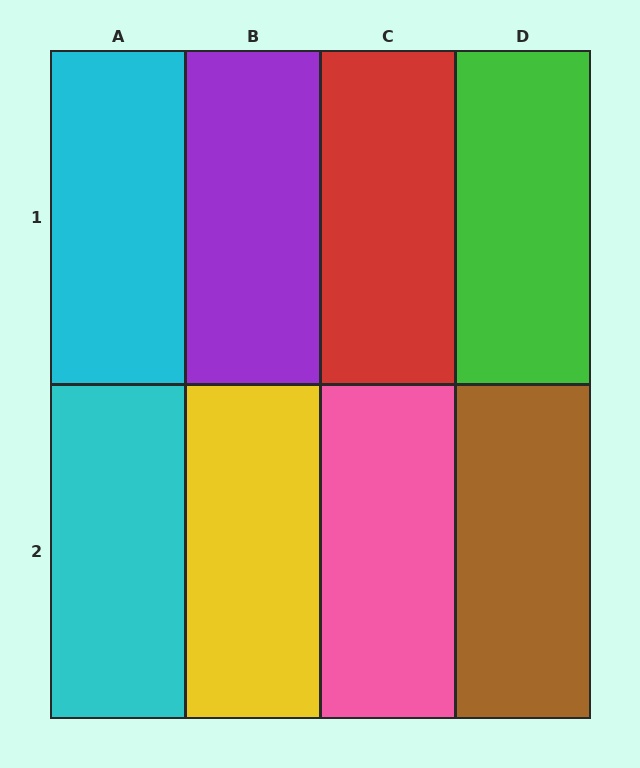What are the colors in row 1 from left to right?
Cyan, purple, red, green.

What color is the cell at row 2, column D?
Brown.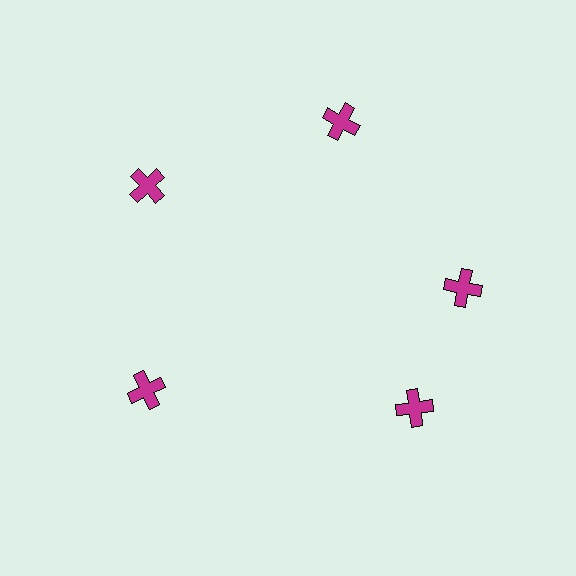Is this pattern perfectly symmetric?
No. The 5 magenta crosses are arranged in a ring, but one element near the 5 o'clock position is rotated out of alignment along the ring, breaking the 5-fold rotational symmetry.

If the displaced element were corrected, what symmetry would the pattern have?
It would have 5-fold rotational symmetry — the pattern would map onto itself every 72 degrees.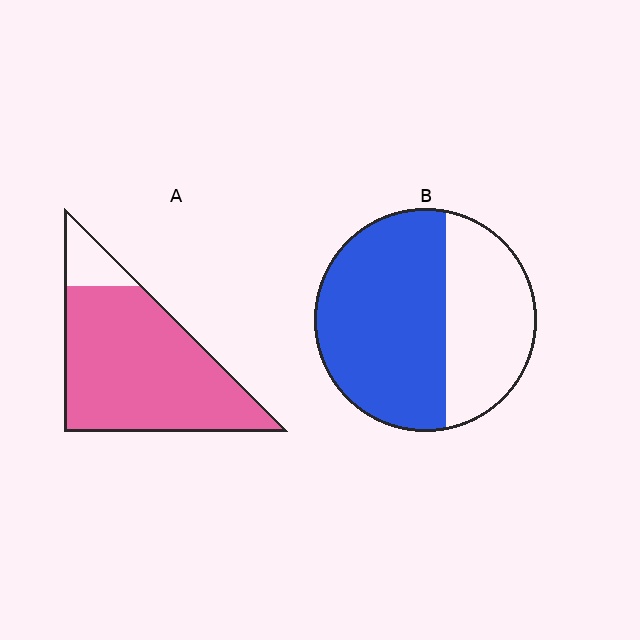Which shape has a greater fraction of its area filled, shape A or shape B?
Shape A.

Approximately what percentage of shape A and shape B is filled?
A is approximately 90% and B is approximately 60%.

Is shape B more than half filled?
Yes.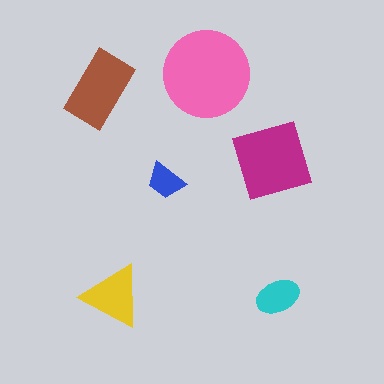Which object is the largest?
The pink circle.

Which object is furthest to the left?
The brown rectangle is leftmost.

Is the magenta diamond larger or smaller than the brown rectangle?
Larger.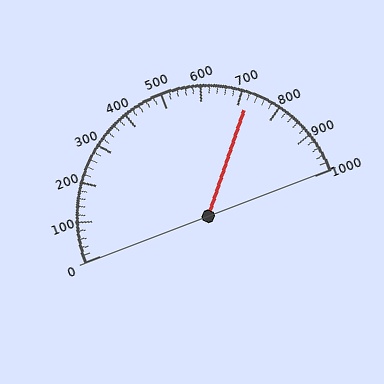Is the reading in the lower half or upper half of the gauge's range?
The reading is in the upper half of the range (0 to 1000).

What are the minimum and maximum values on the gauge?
The gauge ranges from 0 to 1000.